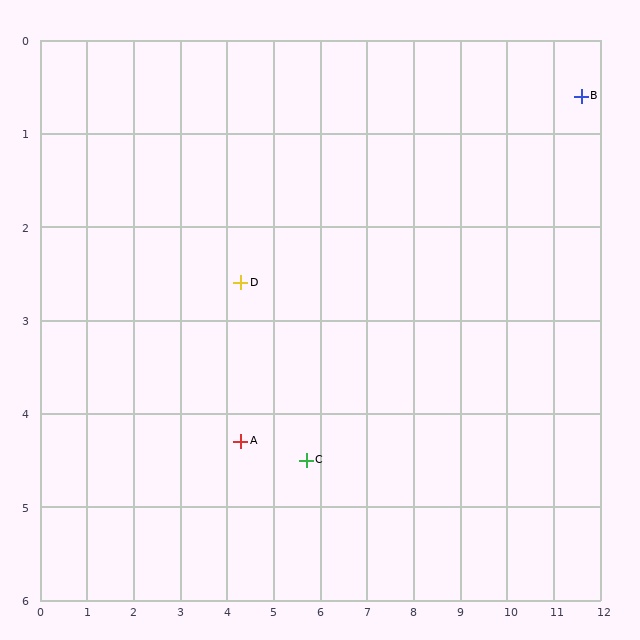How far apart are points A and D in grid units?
Points A and D are about 1.7 grid units apart.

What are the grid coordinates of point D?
Point D is at approximately (4.3, 2.6).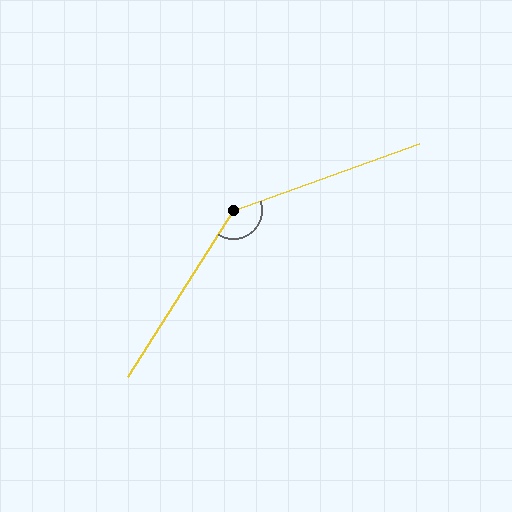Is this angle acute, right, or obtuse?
It is obtuse.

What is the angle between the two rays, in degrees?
Approximately 142 degrees.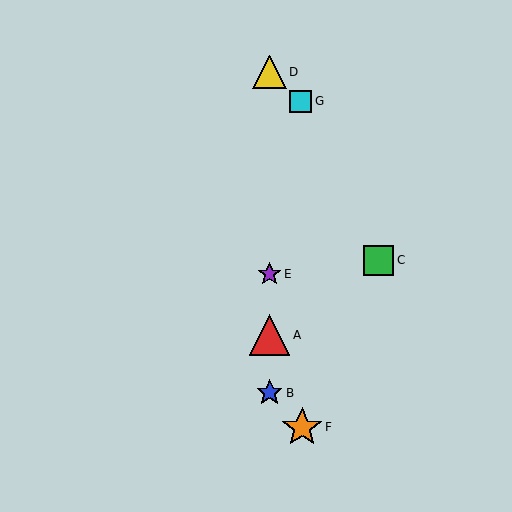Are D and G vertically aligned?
No, D is at x≈270 and G is at x≈301.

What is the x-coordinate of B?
Object B is at x≈270.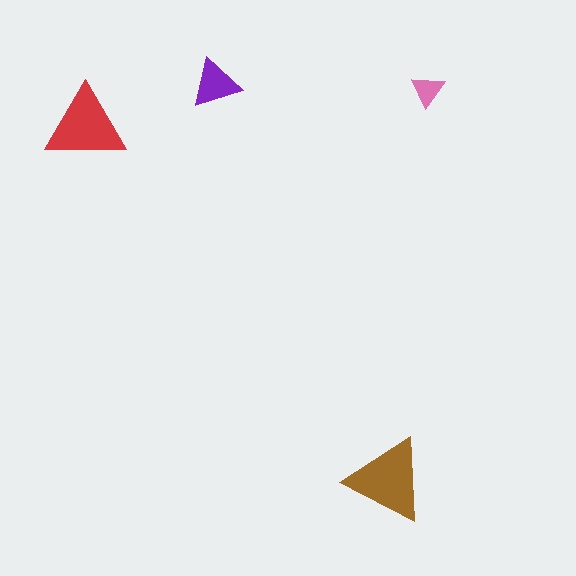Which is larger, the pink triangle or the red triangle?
The red one.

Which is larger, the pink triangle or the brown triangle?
The brown one.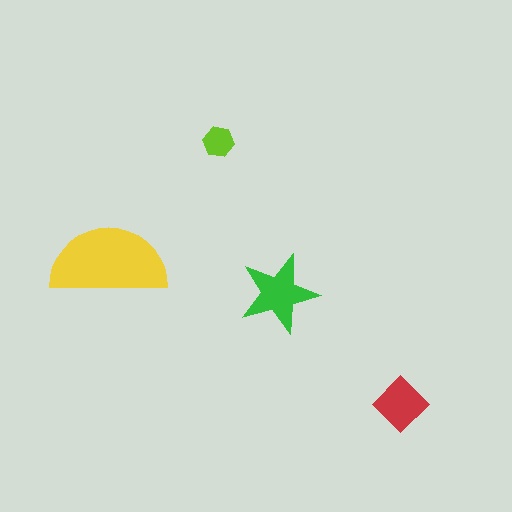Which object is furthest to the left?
The yellow semicircle is leftmost.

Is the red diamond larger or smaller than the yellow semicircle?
Smaller.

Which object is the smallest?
The lime hexagon.